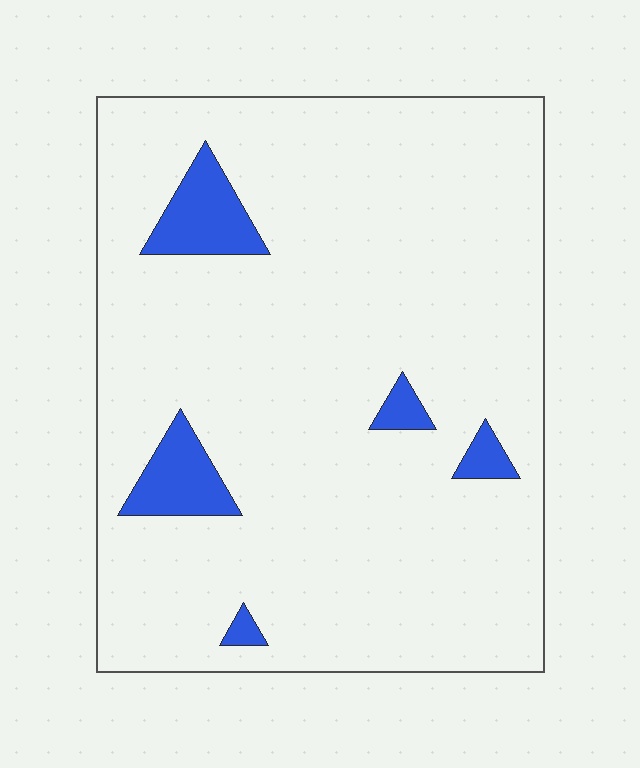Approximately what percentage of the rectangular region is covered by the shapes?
Approximately 10%.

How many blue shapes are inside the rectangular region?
5.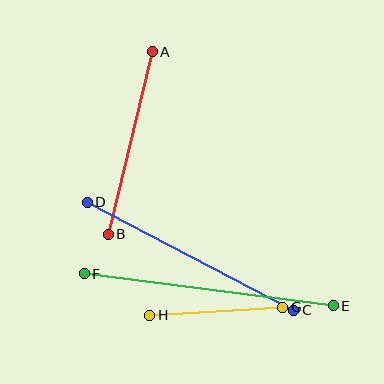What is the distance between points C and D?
The distance is approximately 233 pixels.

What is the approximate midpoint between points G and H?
The midpoint is at approximately (216, 311) pixels.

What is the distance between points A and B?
The distance is approximately 188 pixels.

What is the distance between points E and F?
The distance is approximately 251 pixels.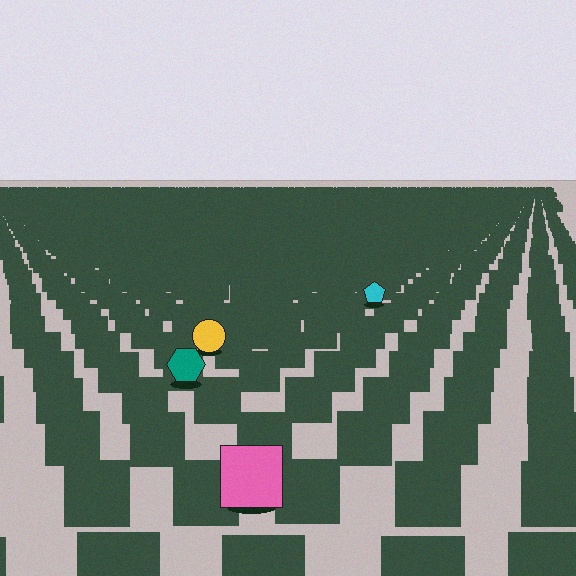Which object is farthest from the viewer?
The cyan pentagon is farthest from the viewer. It appears smaller and the ground texture around it is denser.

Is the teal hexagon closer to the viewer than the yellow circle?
Yes. The teal hexagon is closer — you can tell from the texture gradient: the ground texture is coarser near it.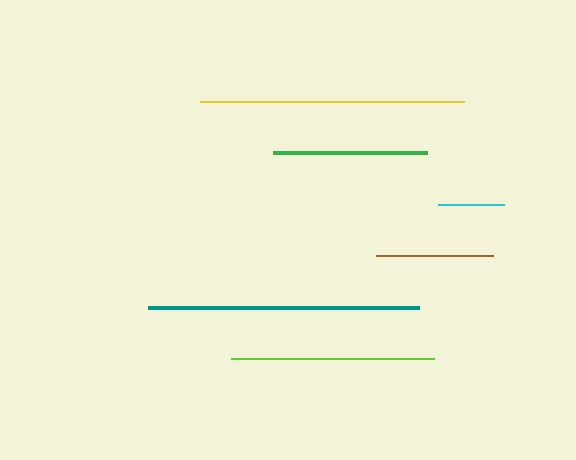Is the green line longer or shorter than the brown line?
The green line is longer than the brown line.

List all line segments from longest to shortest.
From longest to shortest: teal, yellow, lime, green, brown, cyan.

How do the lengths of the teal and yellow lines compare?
The teal and yellow lines are approximately the same length.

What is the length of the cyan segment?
The cyan segment is approximately 67 pixels long.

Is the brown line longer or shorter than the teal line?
The teal line is longer than the brown line.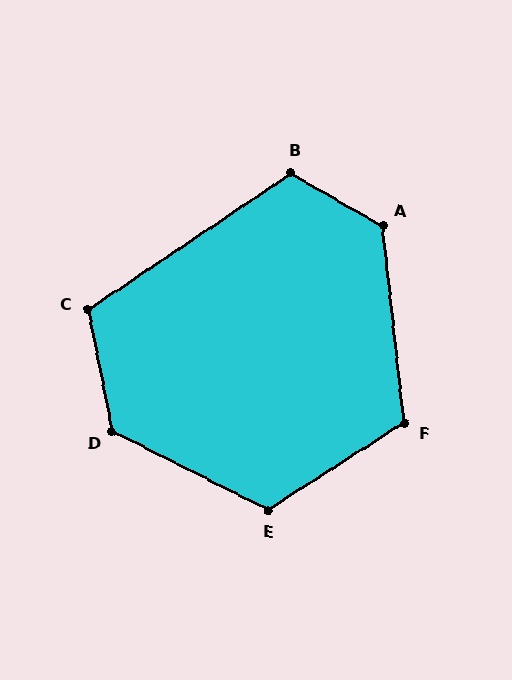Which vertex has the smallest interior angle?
C, at approximately 113 degrees.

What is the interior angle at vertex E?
Approximately 121 degrees (obtuse).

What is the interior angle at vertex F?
Approximately 116 degrees (obtuse).